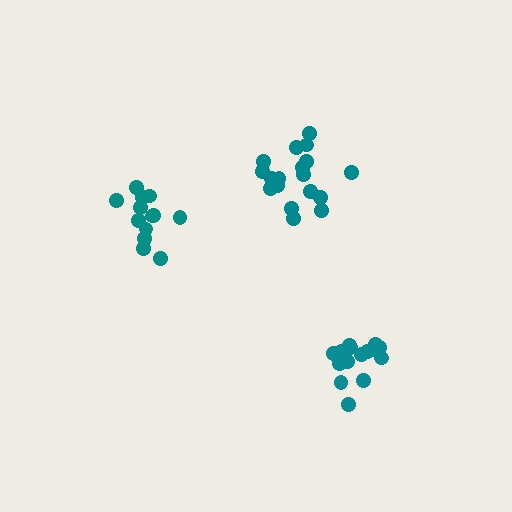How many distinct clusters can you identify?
There are 3 distinct clusters.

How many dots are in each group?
Group 1: 13 dots, Group 2: 16 dots, Group 3: 19 dots (48 total).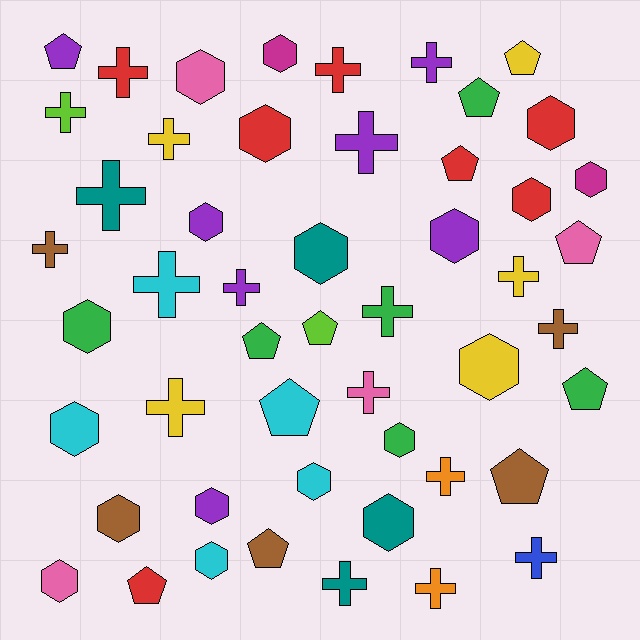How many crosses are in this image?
There are 19 crosses.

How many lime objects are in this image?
There are 2 lime objects.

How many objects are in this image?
There are 50 objects.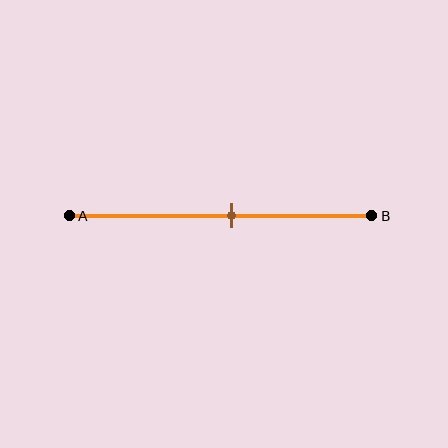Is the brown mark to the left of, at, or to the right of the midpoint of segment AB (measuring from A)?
The brown mark is to the right of the midpoint of segment AB.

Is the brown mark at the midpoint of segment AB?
No, the mark is at about 55% from A, not at the 50% midpoint.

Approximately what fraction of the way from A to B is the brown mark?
The brown mark is approximately 55% of the way from A to B.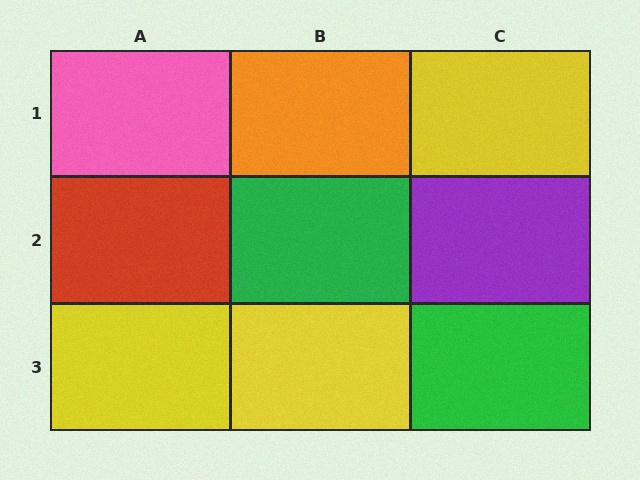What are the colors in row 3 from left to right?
Yellow, yellow, green.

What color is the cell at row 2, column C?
Purple.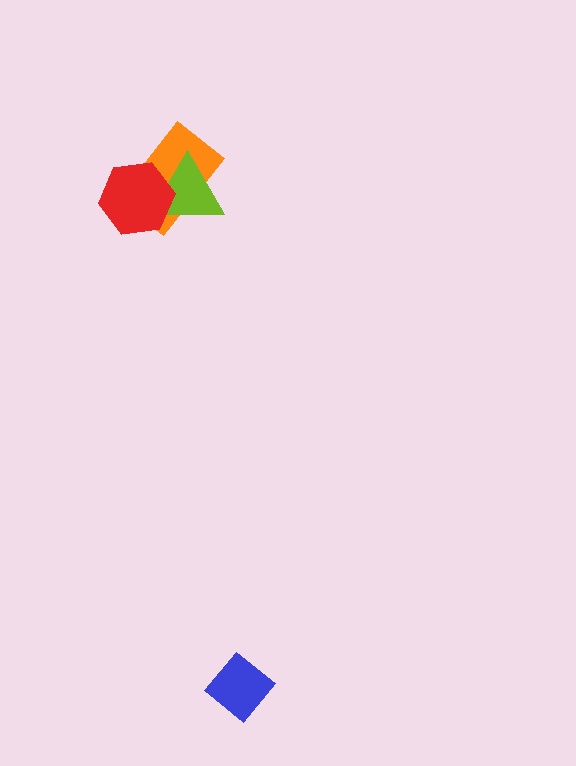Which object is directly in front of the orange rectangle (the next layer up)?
The lime triangle is directly in front of the orange rectangle.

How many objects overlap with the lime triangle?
2 objects overlap with the lime triangle.